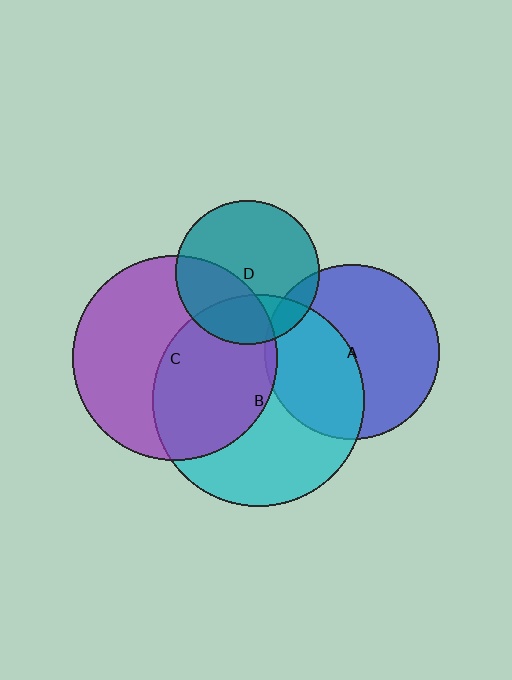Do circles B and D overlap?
Yes.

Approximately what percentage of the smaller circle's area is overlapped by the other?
Approximately 25%.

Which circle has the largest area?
Circle B (cyan).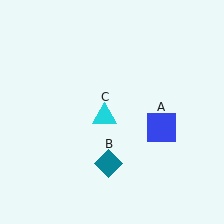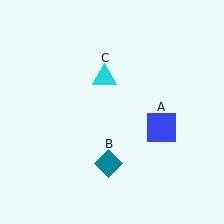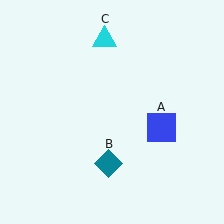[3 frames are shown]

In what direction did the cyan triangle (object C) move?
The cyan triangle (object C) moved up.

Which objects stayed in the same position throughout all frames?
Blue square (object A) and teal diamond (object B) remained stationary.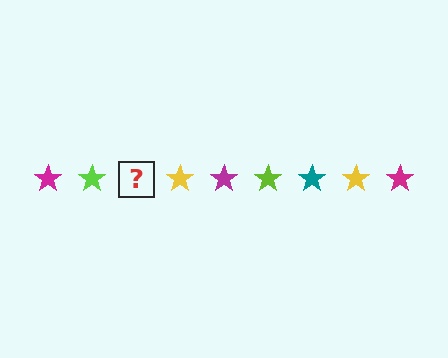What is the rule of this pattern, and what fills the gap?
The rule is that the pattern cycles through magenta, lime, teal, yellow stars. The gap should be filled with a teal star.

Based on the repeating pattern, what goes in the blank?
The blank should be a teal star.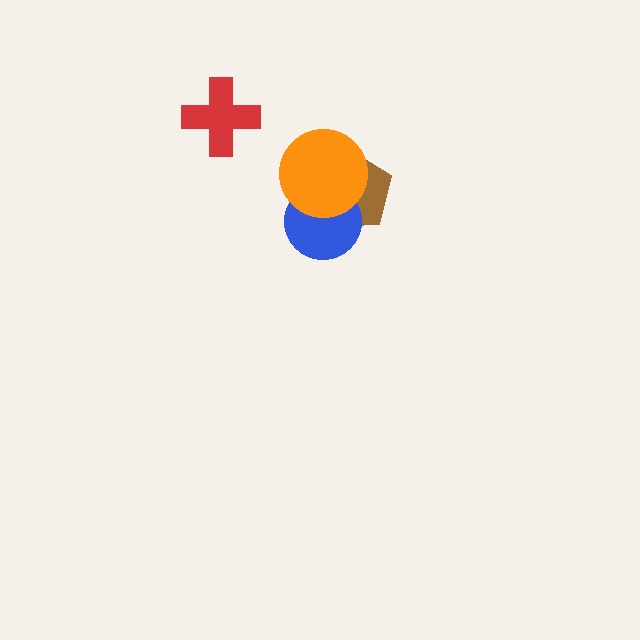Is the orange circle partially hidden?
No, no other shape covers it.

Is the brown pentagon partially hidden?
Yes, it is partially covered by another shape.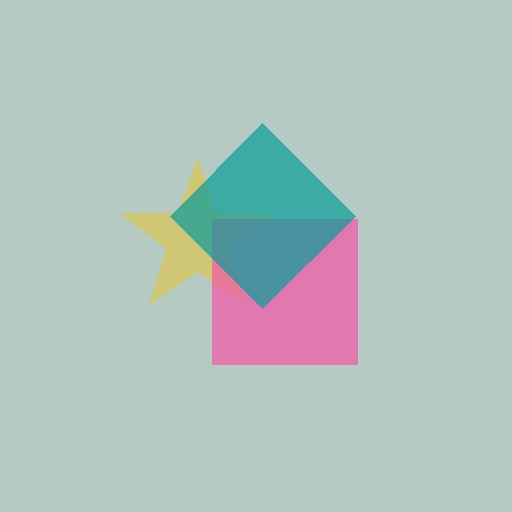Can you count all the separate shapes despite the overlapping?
Yes, there are 3 separate shapes.